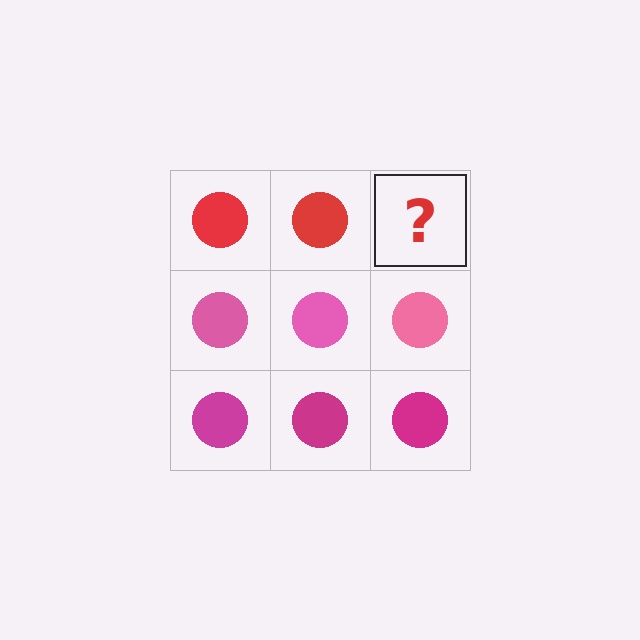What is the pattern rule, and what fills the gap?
The rule is that each row has a consistent color. The gap should be filled with a red circle.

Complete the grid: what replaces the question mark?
The question mark should be replaced with a red circle.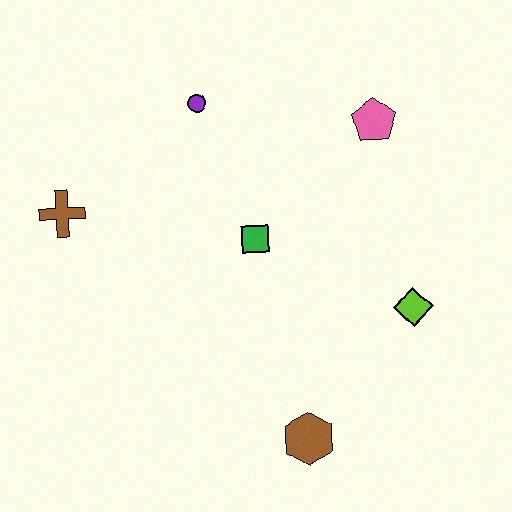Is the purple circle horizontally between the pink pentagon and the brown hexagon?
No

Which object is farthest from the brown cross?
The lime diamond is farthest from the brown cross.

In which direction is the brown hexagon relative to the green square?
The brown hexagon is below the green square.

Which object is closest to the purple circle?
The green square is closest to the purple circle.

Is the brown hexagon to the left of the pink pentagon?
Yes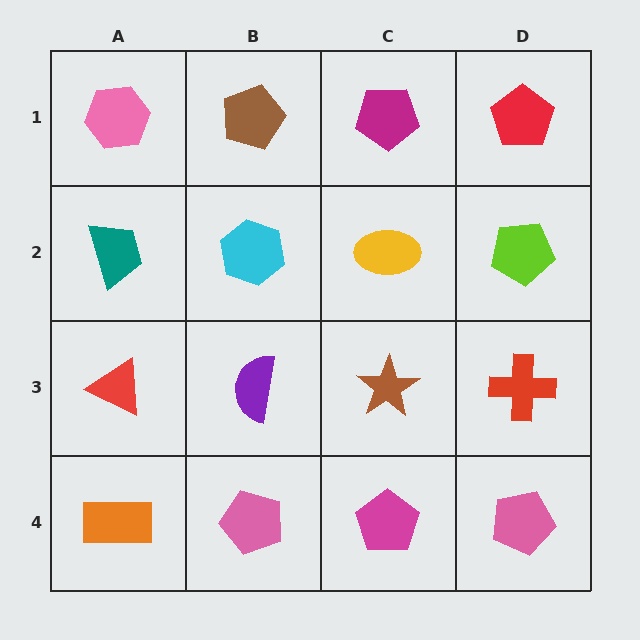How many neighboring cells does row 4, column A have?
2.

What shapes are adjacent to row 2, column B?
A brown pentagon (row 1, column B), a purple semicircle (row 3, column B), a teal trapezoid (row 2, column A), a yellow ellipse (row 2, column C).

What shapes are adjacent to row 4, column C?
A brown star (row 3, column C), a pink pentagon (row 4, column B), a pink pentagon (row 4, column D).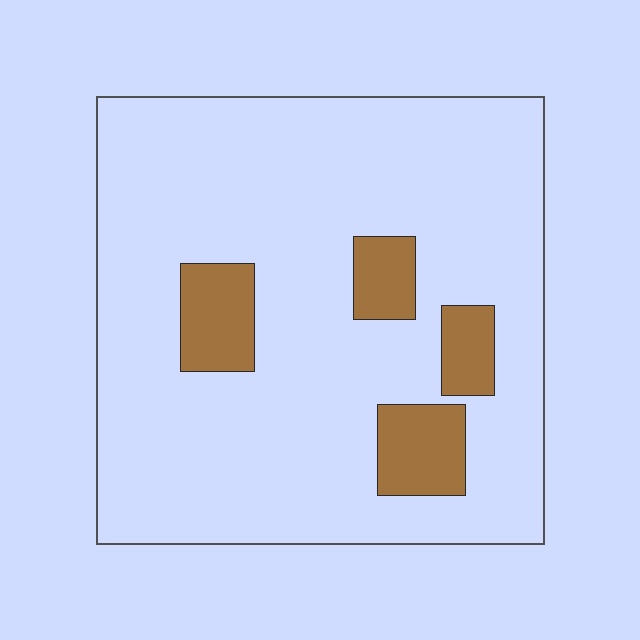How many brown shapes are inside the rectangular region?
4.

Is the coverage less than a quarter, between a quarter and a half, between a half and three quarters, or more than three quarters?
Less than a quarter.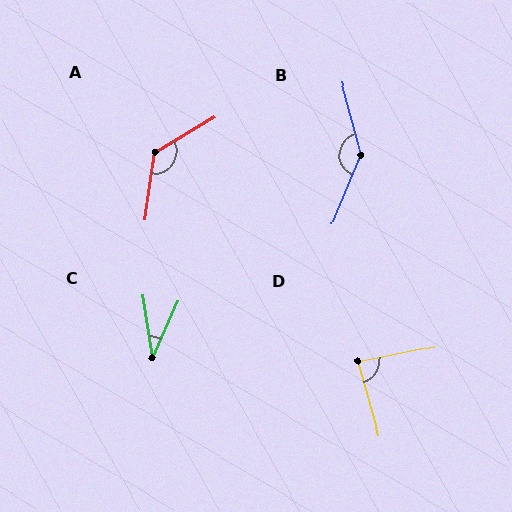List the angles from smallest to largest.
C (32°), D (85°), A (128°), B (143°).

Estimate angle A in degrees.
Approximately 128 degrees.